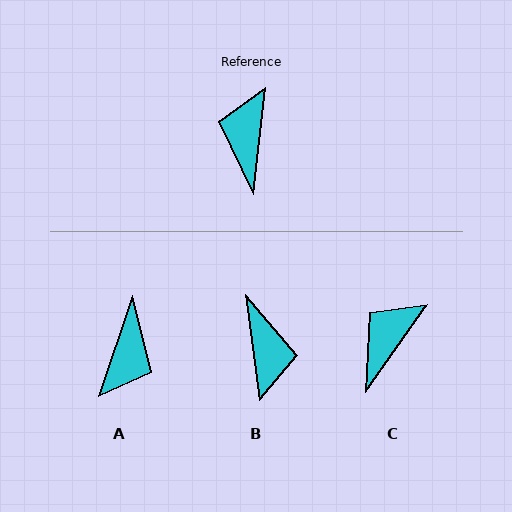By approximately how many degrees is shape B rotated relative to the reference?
Approximately 166 degrees clockwise.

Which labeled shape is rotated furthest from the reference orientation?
A, about 168 degrees away.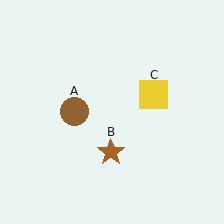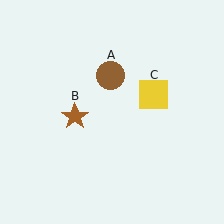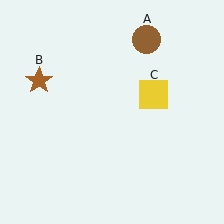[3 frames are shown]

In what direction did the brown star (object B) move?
The brown star (object B) moved up and to the left.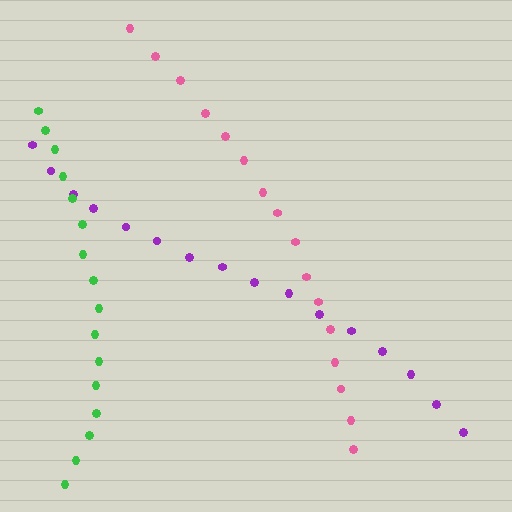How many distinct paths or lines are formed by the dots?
There are 3 distinct paths.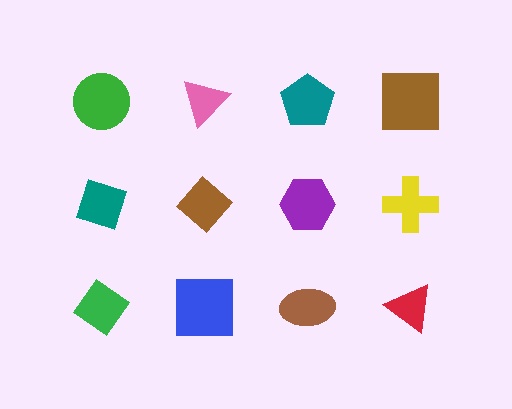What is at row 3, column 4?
A red triangle.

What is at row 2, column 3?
A purple hexagon.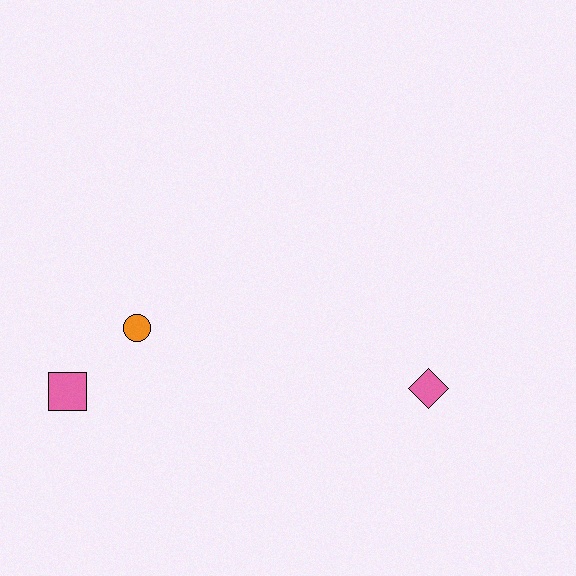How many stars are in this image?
There are no stars.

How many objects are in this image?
There are 3 objects.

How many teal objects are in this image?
There are no teal objects.